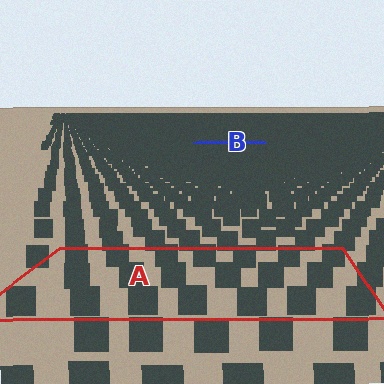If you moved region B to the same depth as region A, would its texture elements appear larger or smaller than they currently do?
They would appear larger. At a closer depth, the same texture elements are projected at a bigger on-screen size.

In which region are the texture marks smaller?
The texture marks are smaller in region B, because it is farther away.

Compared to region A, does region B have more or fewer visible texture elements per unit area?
Region B has more texture elements per unit area — they are packed more densely because it is farther away.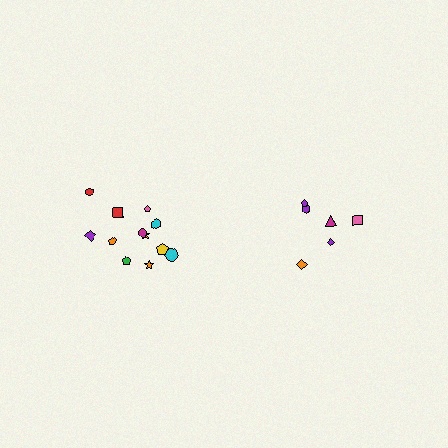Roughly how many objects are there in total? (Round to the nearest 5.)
Roughly 20 objects in total.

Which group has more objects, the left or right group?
The left group.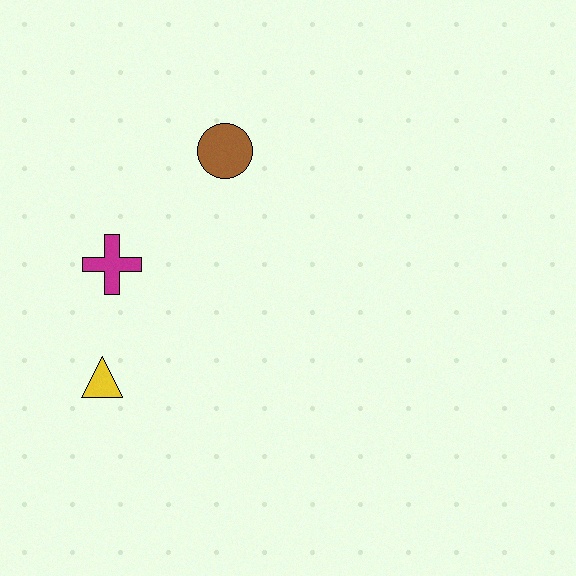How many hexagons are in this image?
There are no hexagons.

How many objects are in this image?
There are 3 objects.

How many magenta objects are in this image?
There is 1 magenta object.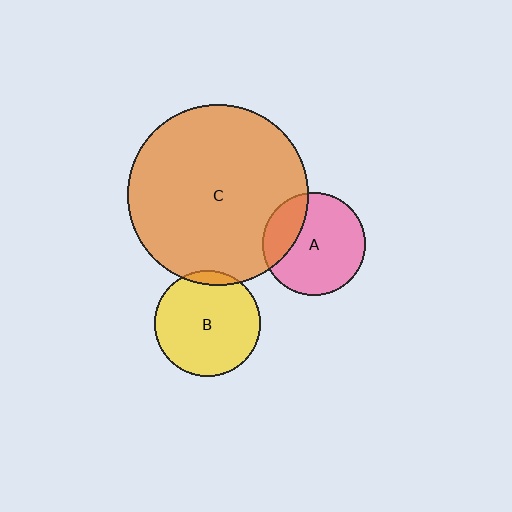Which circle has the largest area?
Circle C (orange).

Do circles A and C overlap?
Yes.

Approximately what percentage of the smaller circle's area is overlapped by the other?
Approximately 25%.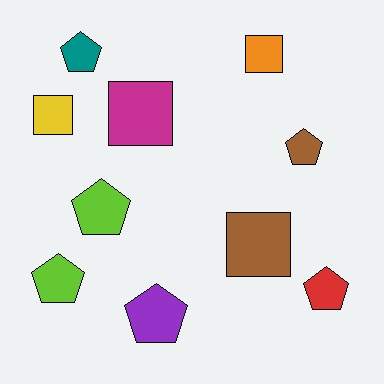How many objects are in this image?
There are 10 objects.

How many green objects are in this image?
There are no green objects.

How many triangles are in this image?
There are no triangles.